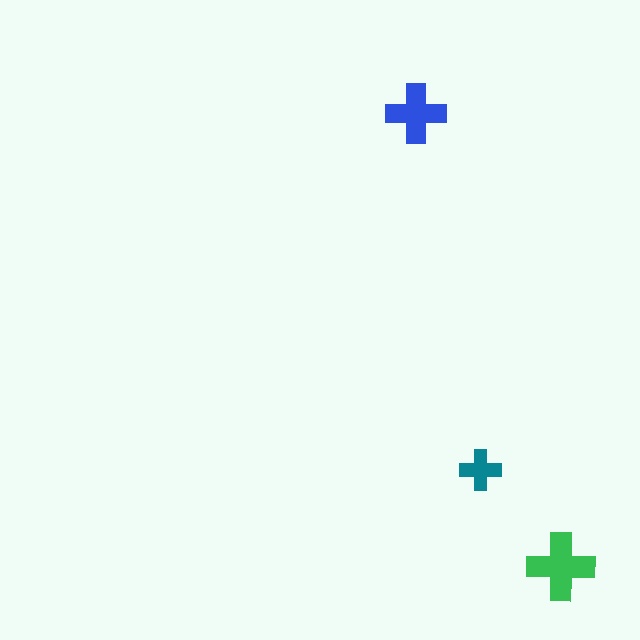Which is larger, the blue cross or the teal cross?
The blue one.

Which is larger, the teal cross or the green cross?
The green one.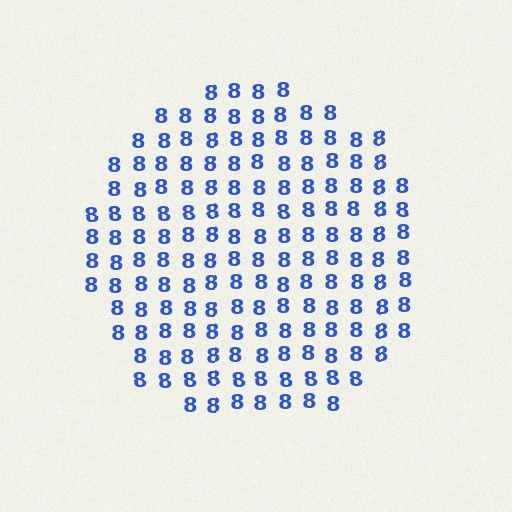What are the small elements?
The small elements are digit 8's.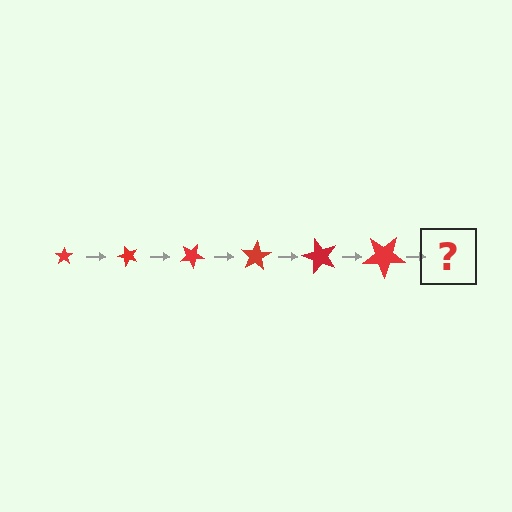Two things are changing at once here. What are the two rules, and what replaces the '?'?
The two rules are that the star grows larger each step and it rotates 50 degrees each step. The '?' should be a star, larger than the previous one and rotated 300 degrees from the start.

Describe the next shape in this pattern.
It should be a star, larger than the previous one and rotated 300 degrees from the start.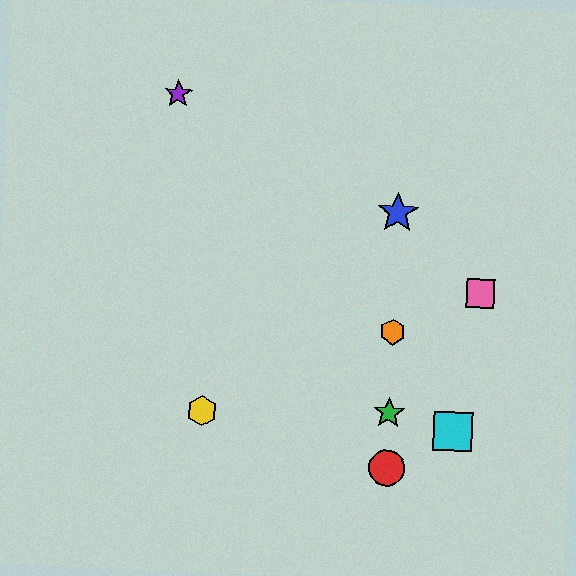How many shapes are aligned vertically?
4 shapes (the red circle, the blue star, the green star, the orange hexagon) are aligned vertically.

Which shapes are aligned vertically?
The red circle, the blue star, the green star, the orange hexagon are aligned vertically.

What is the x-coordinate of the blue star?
The blue star is at x≈398.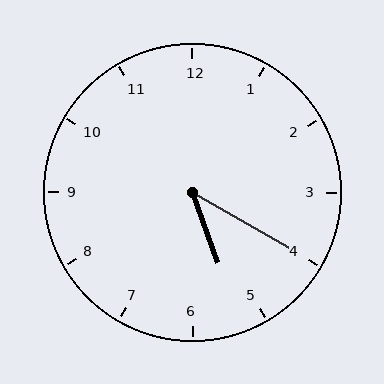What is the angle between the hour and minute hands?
Approximately 40 degrees.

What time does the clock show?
5:20.